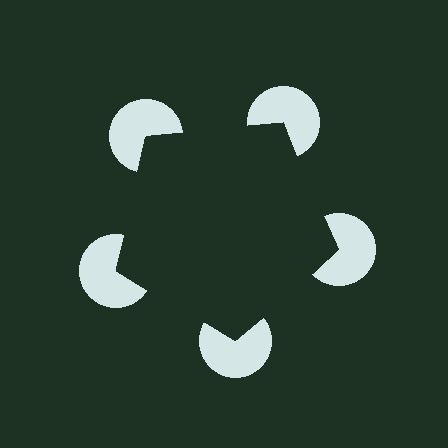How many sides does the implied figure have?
5 sides.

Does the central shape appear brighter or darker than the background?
It typically appears slightly darker than the background, even though no actual brightness change is drawn.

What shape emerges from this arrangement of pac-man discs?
An illusory pentagon — its edges are inferred from the aligned wedge cuts in the pac-man discs, not physically drawn.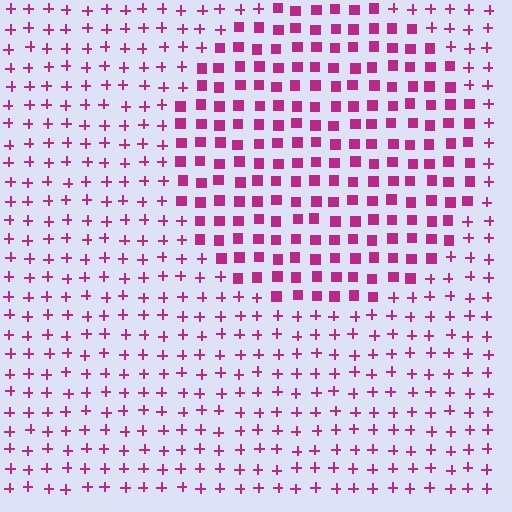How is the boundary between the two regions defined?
The boundary is defined by a change in element shape: squares inside vs. plus signs outside. All elements share the same color and spacing.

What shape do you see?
I see a circle.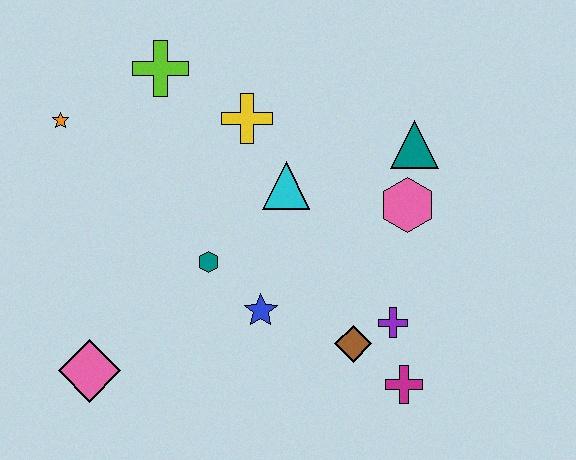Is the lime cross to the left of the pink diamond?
No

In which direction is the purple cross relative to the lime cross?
The purple cross is below the lime cross.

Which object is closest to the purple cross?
The brown diamond is closest to the purple cross.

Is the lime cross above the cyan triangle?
Yes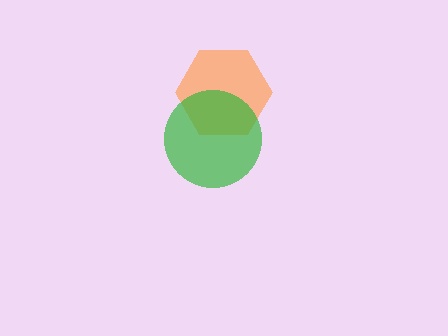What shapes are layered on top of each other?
The layered shapes are: an orange hexagon, a green circle.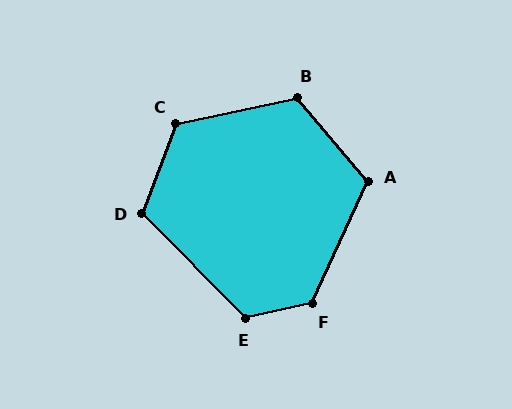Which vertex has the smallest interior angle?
D, at approximately 115 degrees.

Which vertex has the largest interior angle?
F, at approximately 127 degrees.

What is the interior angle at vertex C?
Approximately 122 degrees (obtuse).